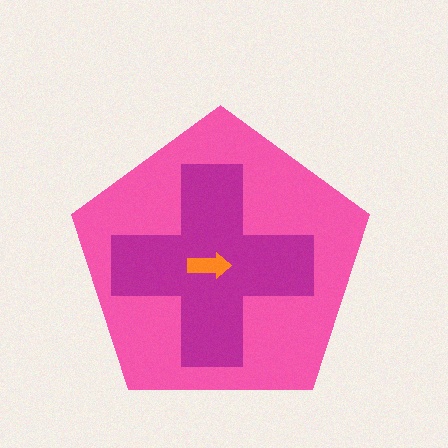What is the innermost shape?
The orange arrow.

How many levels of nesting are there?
3.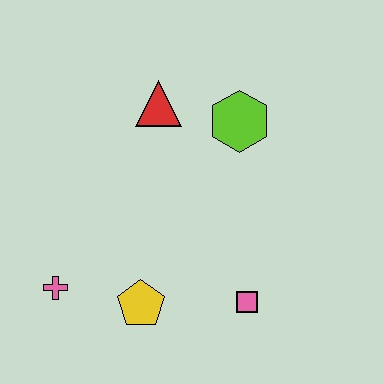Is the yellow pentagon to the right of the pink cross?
Yes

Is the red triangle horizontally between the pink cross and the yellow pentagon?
No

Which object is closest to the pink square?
The yellow pentagon is closest to the pink square.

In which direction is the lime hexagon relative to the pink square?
The lime hexagon is above the pink square.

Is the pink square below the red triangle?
Yes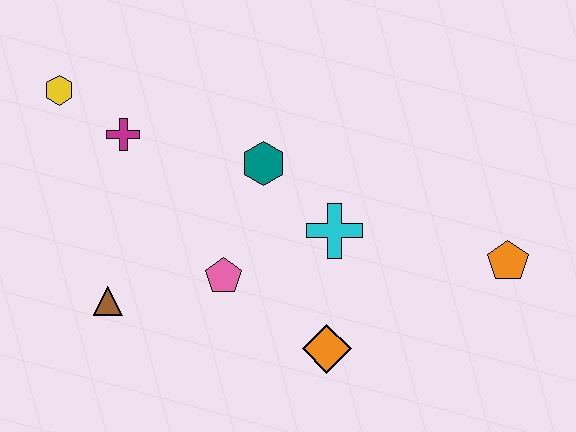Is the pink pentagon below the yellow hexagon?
Yes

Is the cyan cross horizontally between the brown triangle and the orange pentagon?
Yes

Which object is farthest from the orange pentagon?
The yellow hexagon is farthest from the orange pentagon.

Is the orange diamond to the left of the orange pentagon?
Yes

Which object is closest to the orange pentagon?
The cyan cross is closest to the orange pentagon.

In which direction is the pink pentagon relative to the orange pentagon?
The pink pentagon is to the left of the orange pentagon.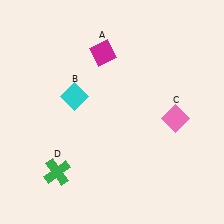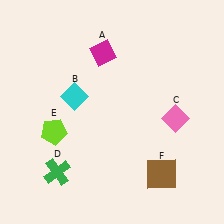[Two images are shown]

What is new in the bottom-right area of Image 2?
A brown square (F) was added in the bottom-right area of Image 2.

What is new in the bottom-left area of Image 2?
A lime pentagon (E) was added in the bottom-left area of Image 2.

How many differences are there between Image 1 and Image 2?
There are 2 differences between the two images.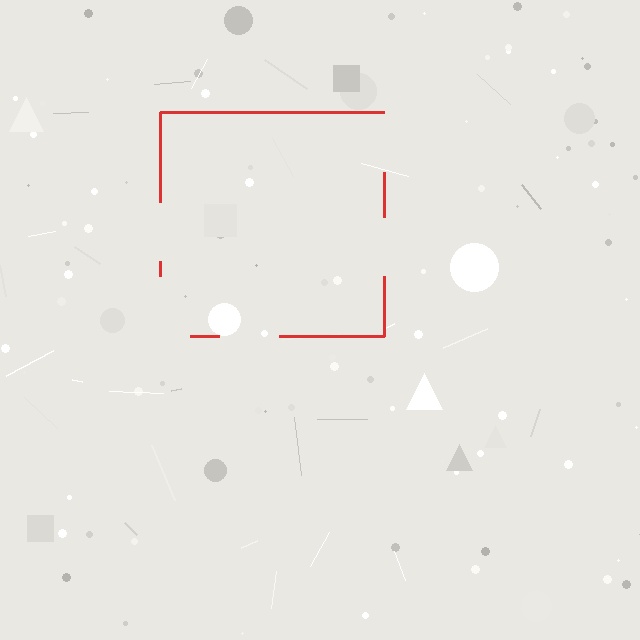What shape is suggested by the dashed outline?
The dashed outline suggests a square.